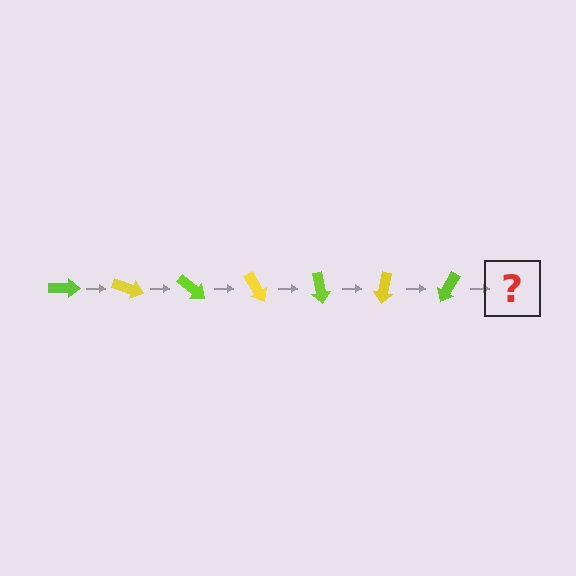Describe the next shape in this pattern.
It should be a yellow arrow, rotated 140 degrees from the start.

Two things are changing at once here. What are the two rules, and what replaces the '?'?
The two rules are that it rotates 20 degrees each step and the color cycles through lime and yellow. The '?' should be a yellow arrow, rotated 140 degrees from the start.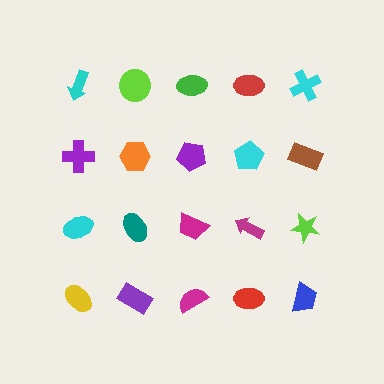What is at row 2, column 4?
A cyan pentagon.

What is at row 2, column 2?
An orange hexagon.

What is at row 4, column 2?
A purple rectangle.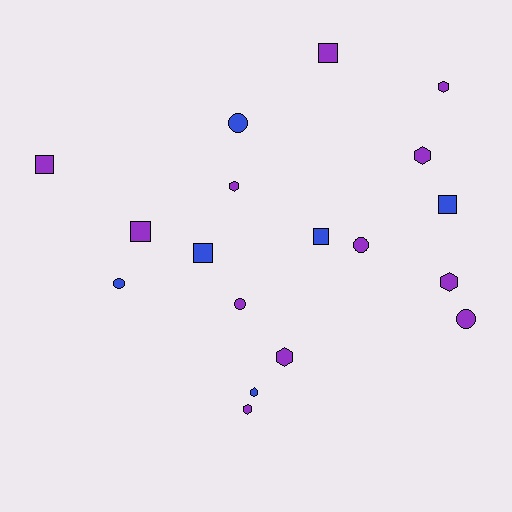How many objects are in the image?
There are 18 objects.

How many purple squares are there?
There are 3 purple squares.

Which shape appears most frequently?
Hexagon, with 7 objects.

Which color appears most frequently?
Purple, with 12 objects.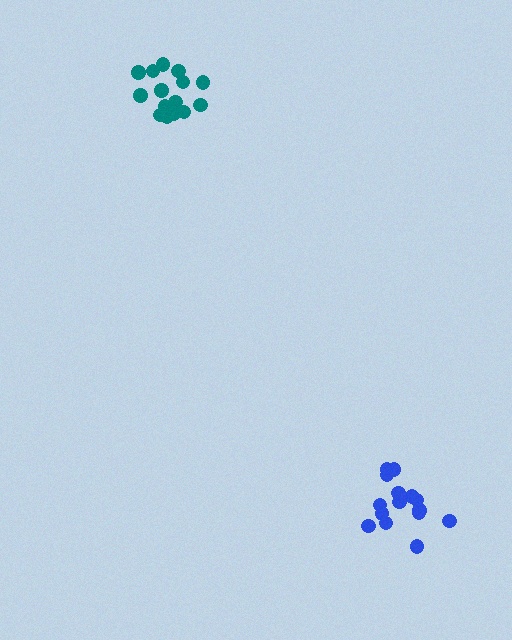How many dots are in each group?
Group 1: 17 dots, Group 2: 15 dots (32 total).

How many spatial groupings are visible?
There are 2 spatial groupings.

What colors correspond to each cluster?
The clusters are colored: teal, blue.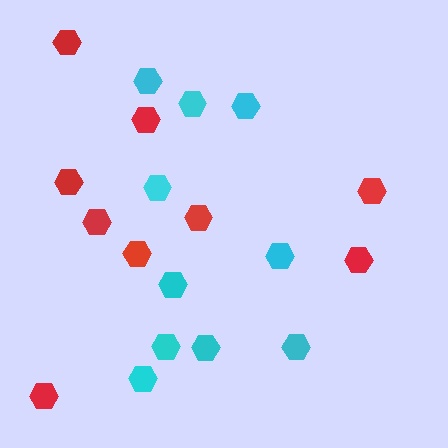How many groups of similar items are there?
There are 2 groups: one group of cyan hexagons (10) and one group of red hexagons (9).